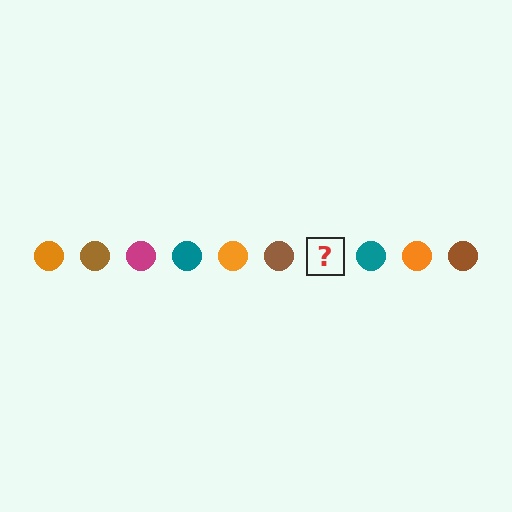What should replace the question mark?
The question mark should be replaced with a magenta circle.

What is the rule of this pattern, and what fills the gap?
The rule is that the pattern cycles through orange, brown, magenta, teal circles. The gap should be filled with a magenta circle.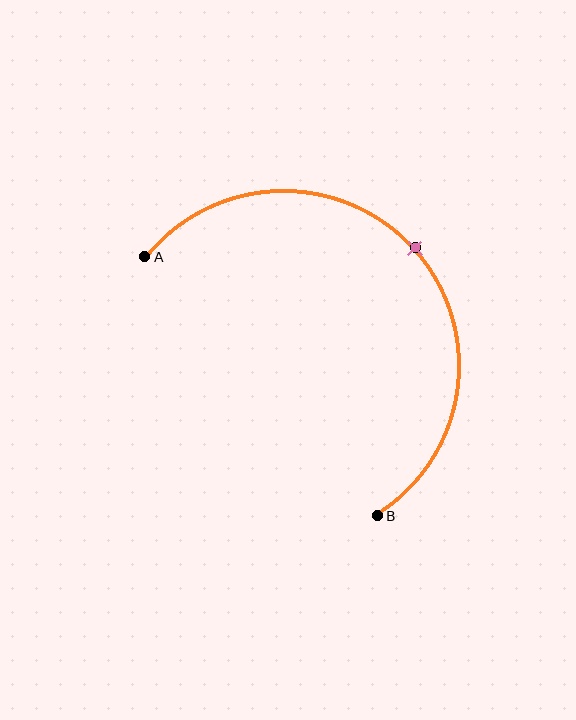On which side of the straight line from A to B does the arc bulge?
The arc bulges above and to the right of the straight line connecting A and B.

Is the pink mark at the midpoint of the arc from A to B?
Yes. The pink mark lies on the arc at equal arc-length from both A and B — it is the arc midpoint.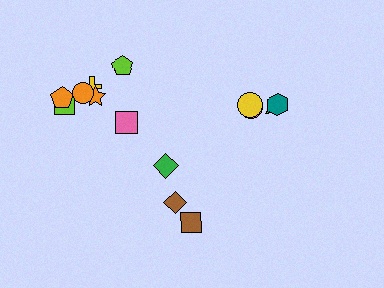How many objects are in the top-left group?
There are 7 objects.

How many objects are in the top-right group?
There are 4 objects.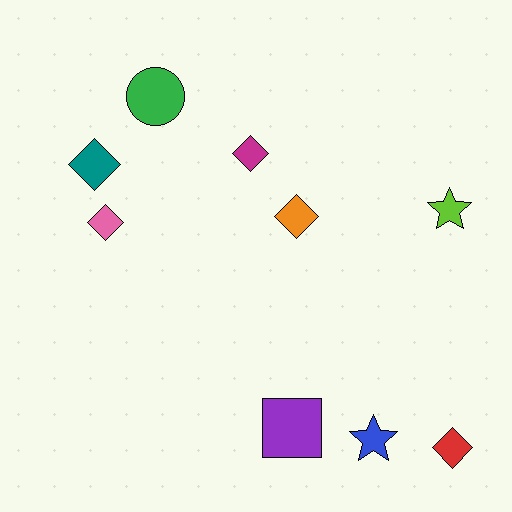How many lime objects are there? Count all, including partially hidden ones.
There is 1 lime object.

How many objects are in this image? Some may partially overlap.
There are 9 objects.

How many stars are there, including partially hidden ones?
There are 2 stars.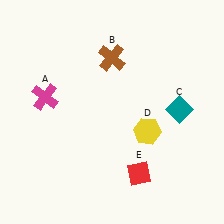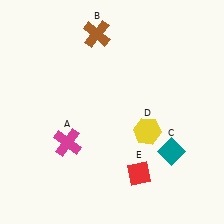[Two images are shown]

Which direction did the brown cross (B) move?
The brown cross (B) moved up.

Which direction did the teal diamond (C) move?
The teal diamond (C) moved down.